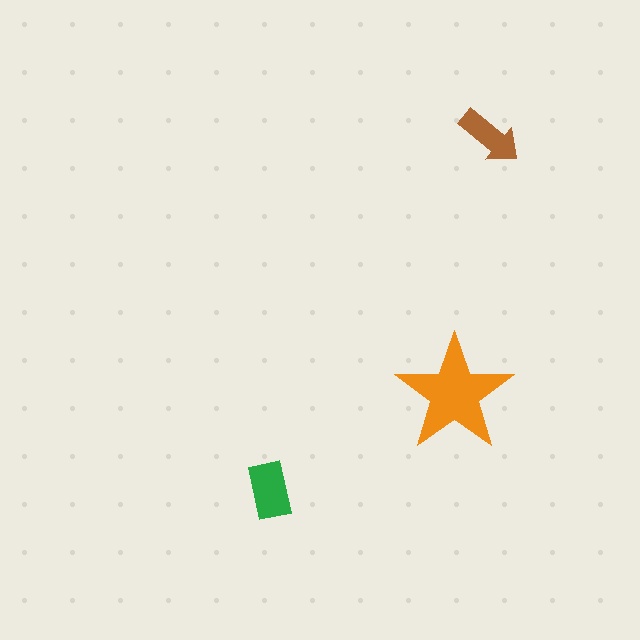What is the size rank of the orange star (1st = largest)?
1st.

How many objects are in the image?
There are 3 objects in the image.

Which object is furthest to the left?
The green rectangle is leftmost.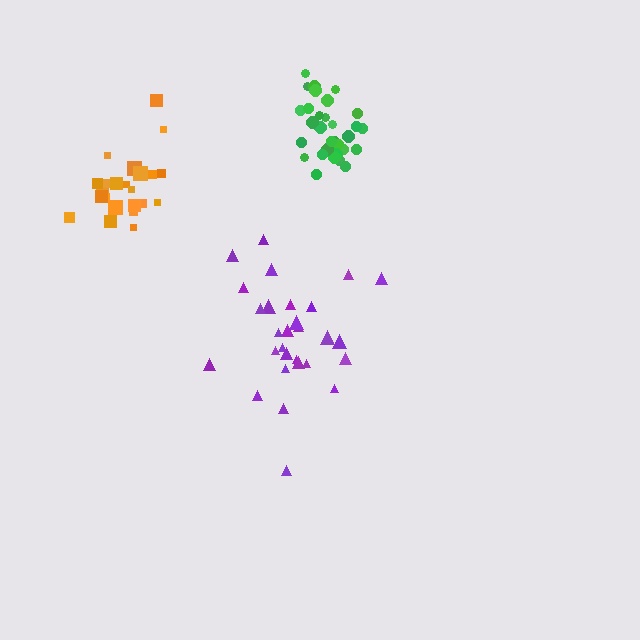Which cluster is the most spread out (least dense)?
Purple.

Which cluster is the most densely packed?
Green.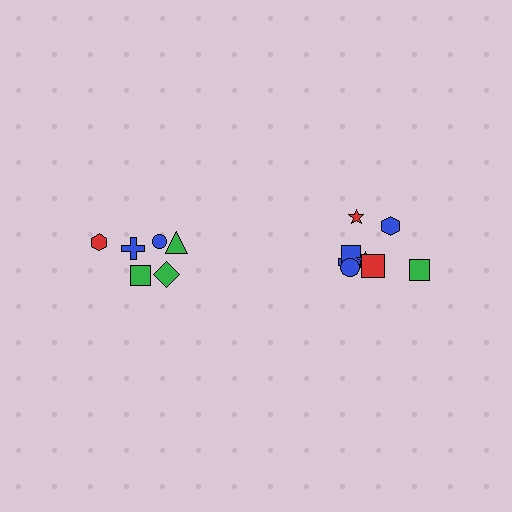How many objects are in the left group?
There are 6 objects.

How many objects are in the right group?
There are 8 objects.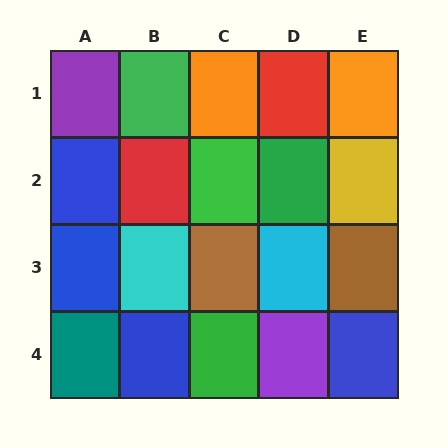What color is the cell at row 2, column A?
Blue.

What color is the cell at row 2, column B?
Red.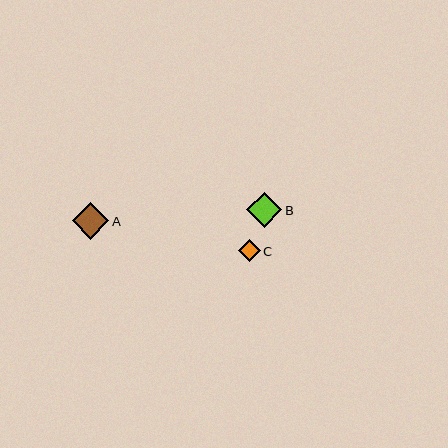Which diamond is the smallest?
Diamond C is the smallest with a size of approximately 22 pixels.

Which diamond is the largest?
Diamond A is the largest with a size of approximately 37 pixels.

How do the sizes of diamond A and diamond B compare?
Diamond A and diamond B are approximately the same size.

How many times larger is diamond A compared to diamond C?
Diamond A is approximately 1.7 times the size of diamond C.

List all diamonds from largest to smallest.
From largest to smallest: A, B, C.